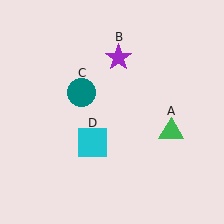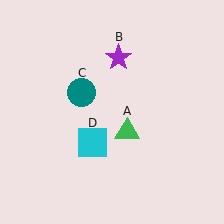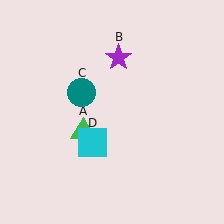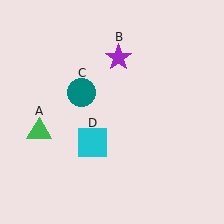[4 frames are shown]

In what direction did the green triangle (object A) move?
The green triangle (object A) moved left.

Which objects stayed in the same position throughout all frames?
Purple star (object B) and teal circle (object C) and cyan square (object D) remained stationary.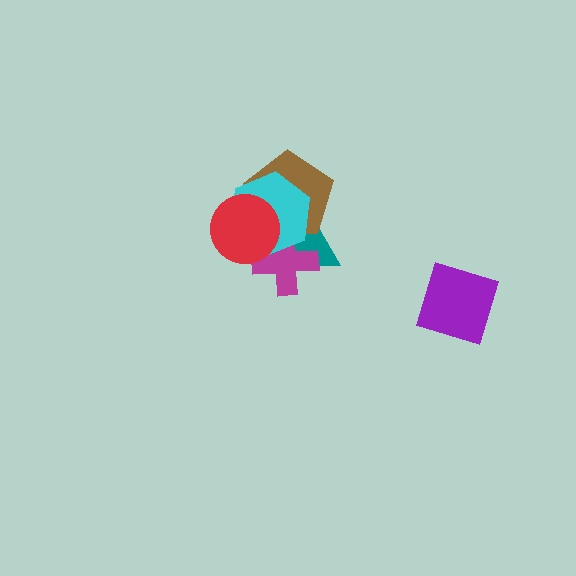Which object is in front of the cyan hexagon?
The red circle is in front of the cyan hexagon.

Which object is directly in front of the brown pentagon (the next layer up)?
The magenta cross is directly in front of the brown pentagon.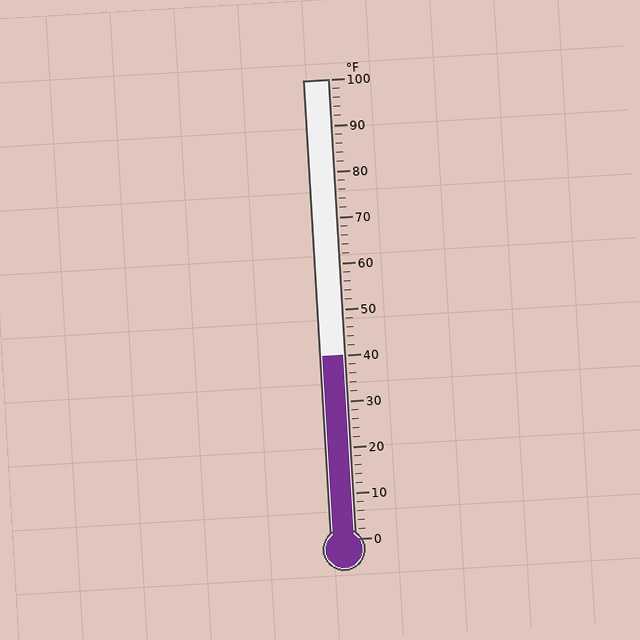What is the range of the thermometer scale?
The thermometer scale ranges from 0°F to 100°F.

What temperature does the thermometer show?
The thermometer shows approximately 40°F.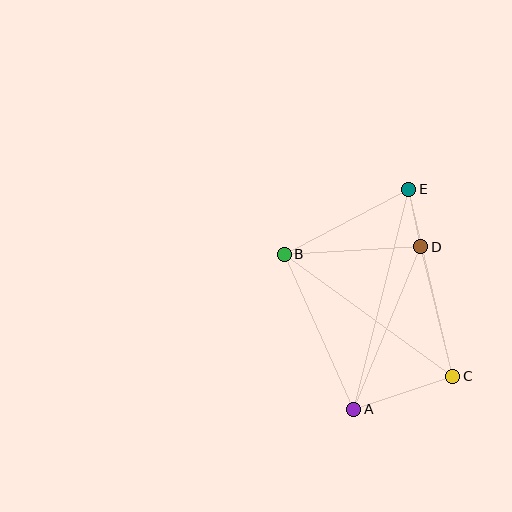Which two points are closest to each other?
Points D and E are closest to each other.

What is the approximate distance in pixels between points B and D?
The distance between B and D is approximately 137 pixels.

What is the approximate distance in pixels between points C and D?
The distance between C and D is approximately 134 pixels.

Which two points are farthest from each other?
Points A and E are farthest from each other.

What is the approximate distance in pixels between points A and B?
The distance between A and B is approximately 170 pixels.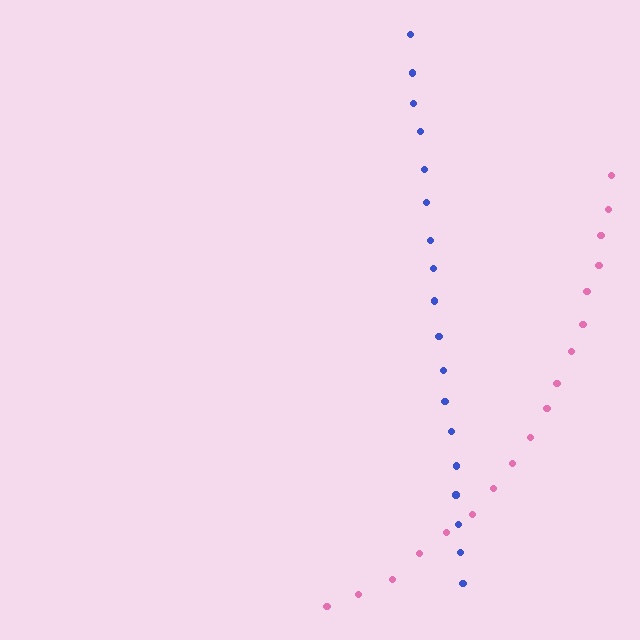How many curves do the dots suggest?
There are 2 distinct paths.